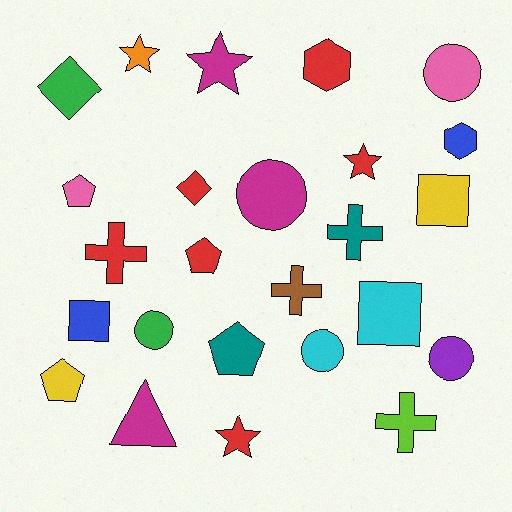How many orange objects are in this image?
There is 1 orange object.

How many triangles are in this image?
There is 1 triangle.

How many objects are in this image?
There are 25 objects.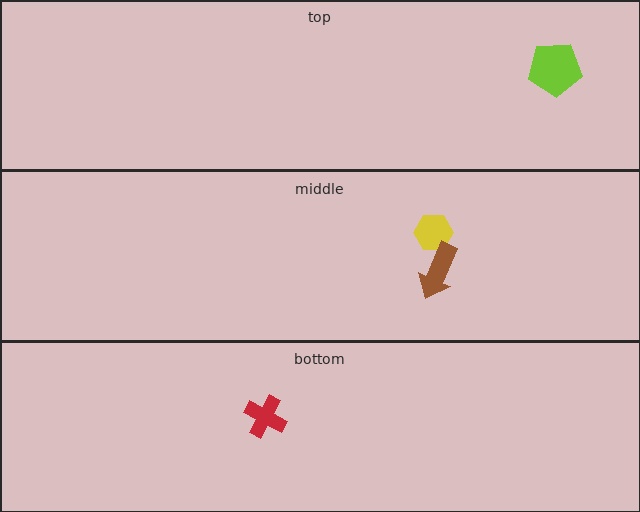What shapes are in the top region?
The lime pentagon.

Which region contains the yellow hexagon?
The middle region.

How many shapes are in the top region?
1.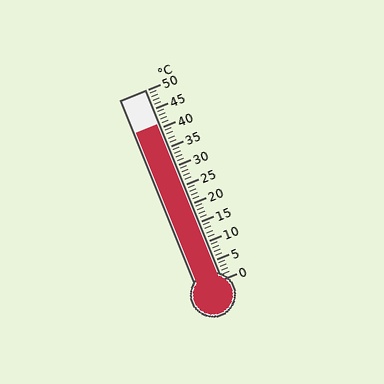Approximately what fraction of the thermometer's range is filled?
The thermometer is filled to approximately 80% of its range.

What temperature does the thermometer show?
The thermometer shows approximately 41°C.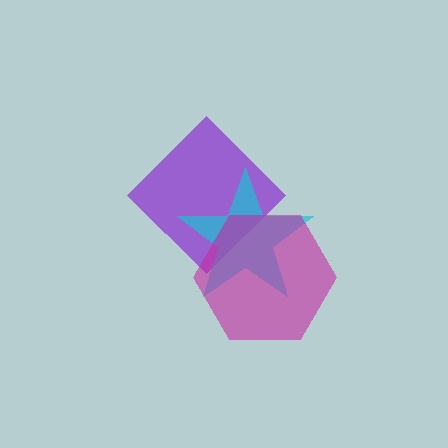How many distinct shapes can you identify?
There are 3 distinct shapes: a purple diamond, a cyan star, a magenta hexagon.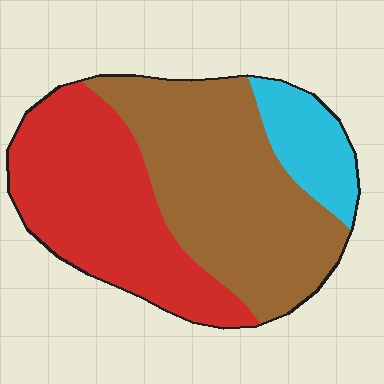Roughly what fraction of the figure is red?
Red covers roughly 40% of the figure.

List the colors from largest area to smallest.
From largest to smallest: brown, red, cyan.